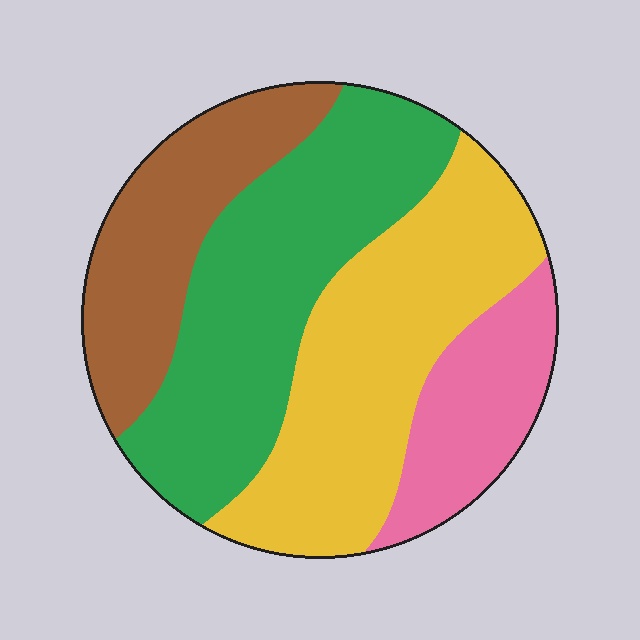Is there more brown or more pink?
Brown.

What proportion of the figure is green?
Green takes up between a quarter and a half of the figure.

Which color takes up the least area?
Pink, at roughly 15%.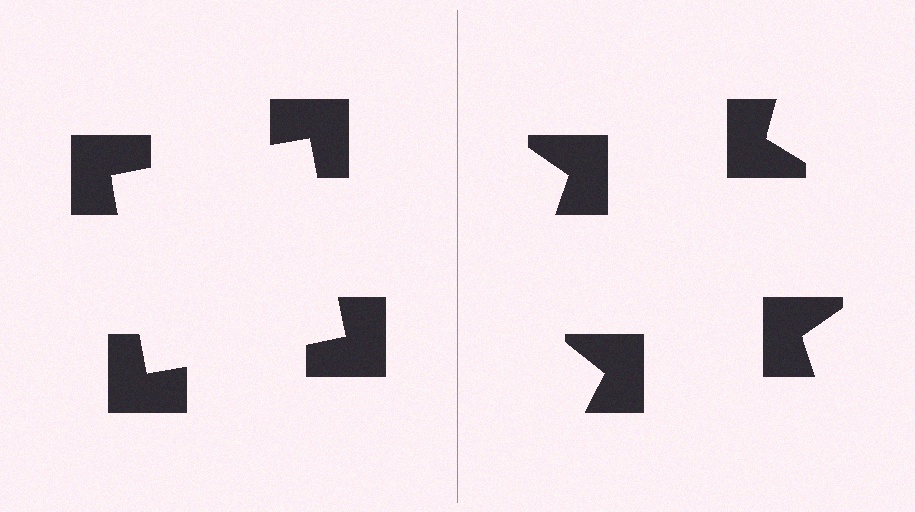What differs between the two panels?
The notched squares are positioned identically on both sides; only the wedge orientations differ. On the left they align to a square; on the right they are misaligned.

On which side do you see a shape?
An illusory square appears on the left side. On the right side the wedge cuts are rotated, so no coherent shape forms.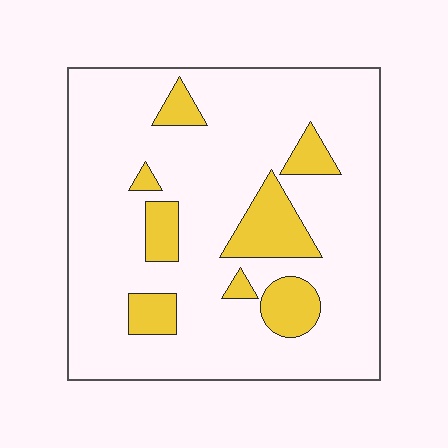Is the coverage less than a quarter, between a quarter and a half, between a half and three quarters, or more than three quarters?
Less than a quarter.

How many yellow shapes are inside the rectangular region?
8.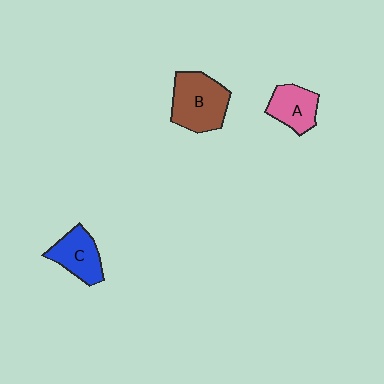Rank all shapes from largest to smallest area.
From largest to smallest: B (brown), C (blue), A (pink).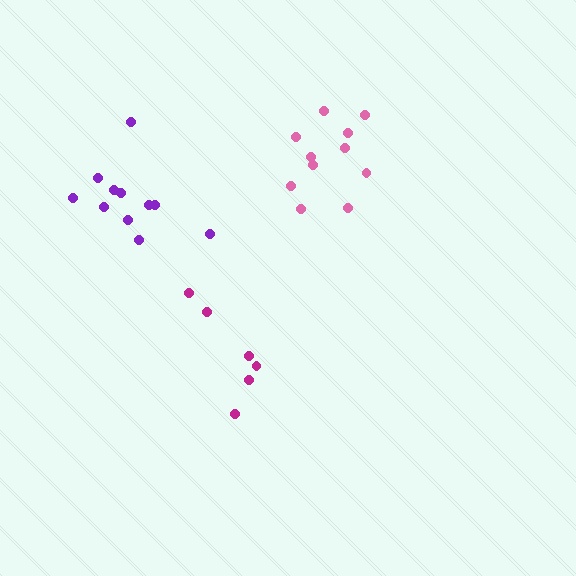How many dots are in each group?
Group 1: 11 dots, Group 2: 6 dots, Group 3: 11 dots (28 total).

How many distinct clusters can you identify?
There are 3 distinct clusters.